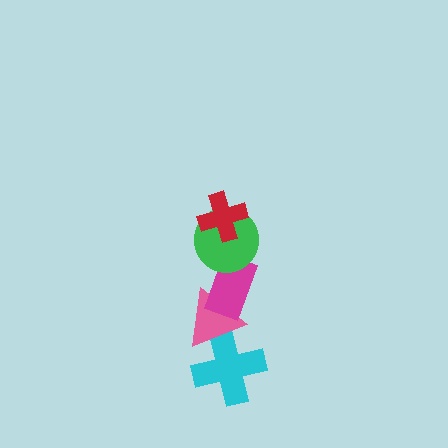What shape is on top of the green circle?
The red cross is on top of the green circle.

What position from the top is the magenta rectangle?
The magenta rectangle is 3rd from the top.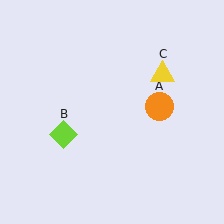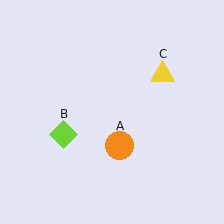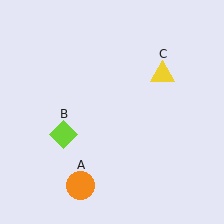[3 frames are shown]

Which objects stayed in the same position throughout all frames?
Lime diamond (object B) and yellow triangle (object C) remained stationary.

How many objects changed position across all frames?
1 object changed position: orange circle (object A).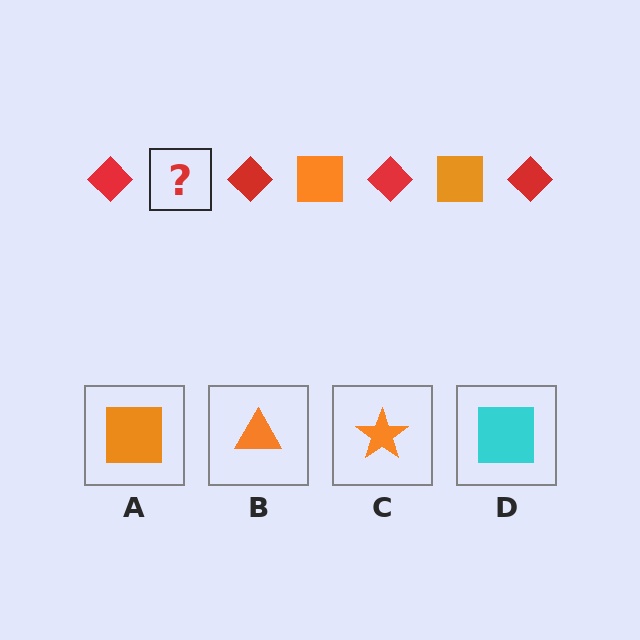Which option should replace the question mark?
Option A.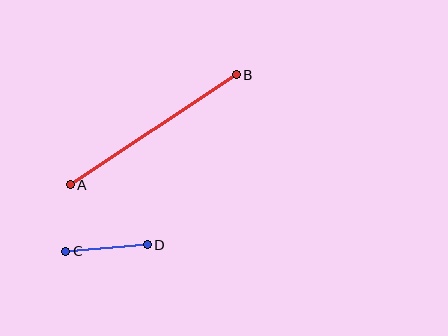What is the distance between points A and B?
The distance is approximately 199 pixels.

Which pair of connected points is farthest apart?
Points A and B are farthest apart.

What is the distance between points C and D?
The distance is approximately 82 pixels.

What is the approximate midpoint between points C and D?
The midpoint is at approximately (106, 248) pixels.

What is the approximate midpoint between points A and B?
The midpoint is at approximately (153, 130) pixels.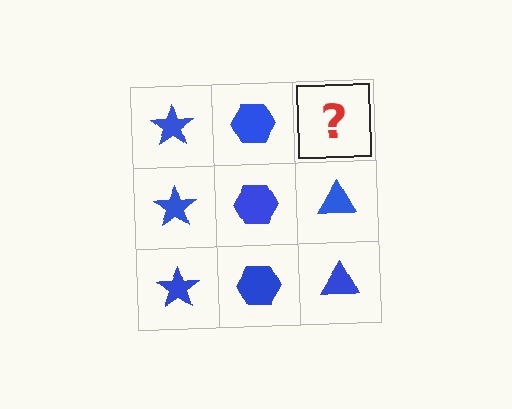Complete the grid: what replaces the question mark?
The question mark should be replaced with a blue triangle.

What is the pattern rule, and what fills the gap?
The rule is that each column has a consistent shape. The gap should be filled with a blue triangle.